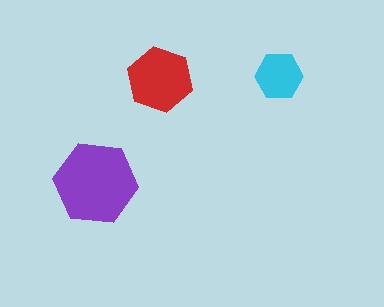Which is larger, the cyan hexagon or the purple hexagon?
The purple one.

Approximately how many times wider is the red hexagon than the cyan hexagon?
About 1.5 times wider.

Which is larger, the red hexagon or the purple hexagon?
The purple one.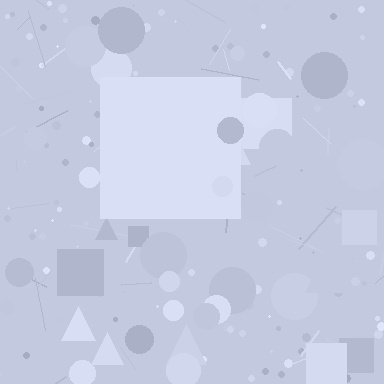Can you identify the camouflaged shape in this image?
The camouflaged shape is a square.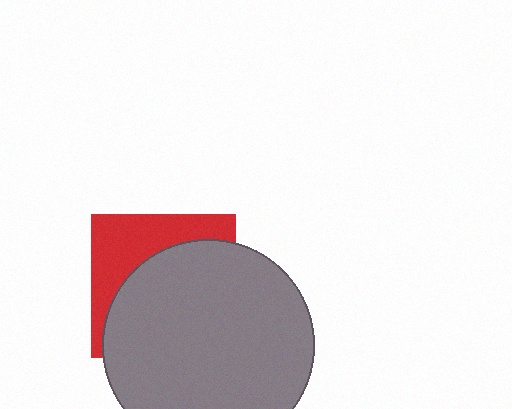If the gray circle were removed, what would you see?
You would see the complete red square.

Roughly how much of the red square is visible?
A small part of it is visible (roughly 36%).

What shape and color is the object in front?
The object in front is a gray circle.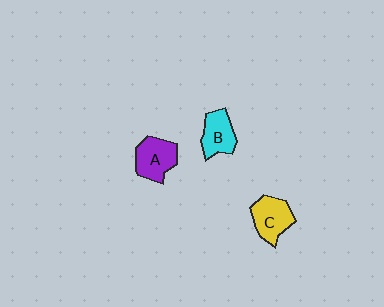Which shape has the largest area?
Shape A (purple).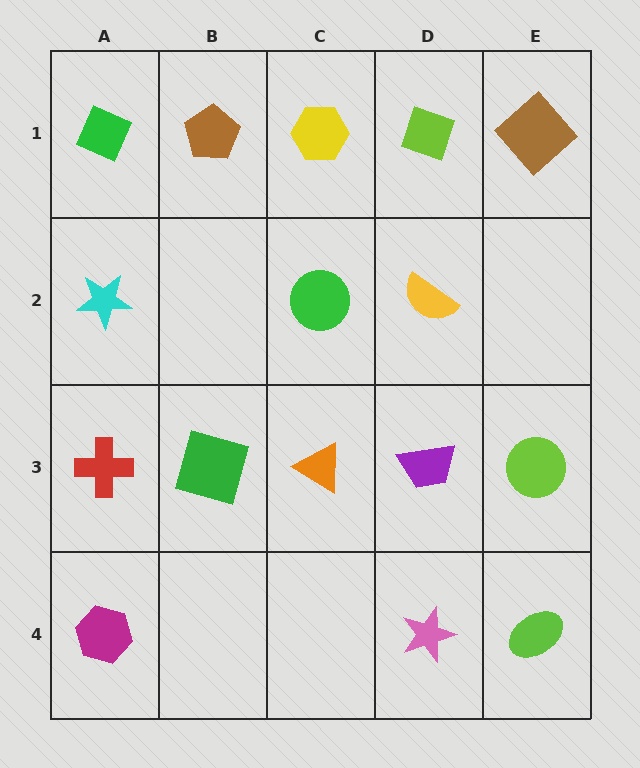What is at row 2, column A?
A cyan star.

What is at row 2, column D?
A yellow semicircle.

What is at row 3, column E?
A lime circle.